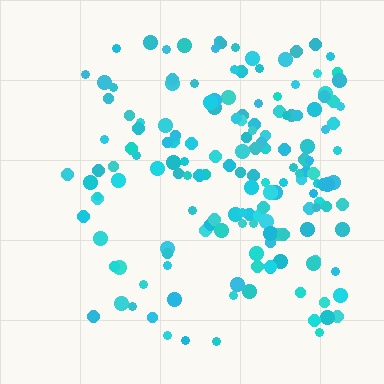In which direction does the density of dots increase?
From left to right, with the right side densest.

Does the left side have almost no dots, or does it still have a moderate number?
Still a moderate number, just noticeably fewer than the right.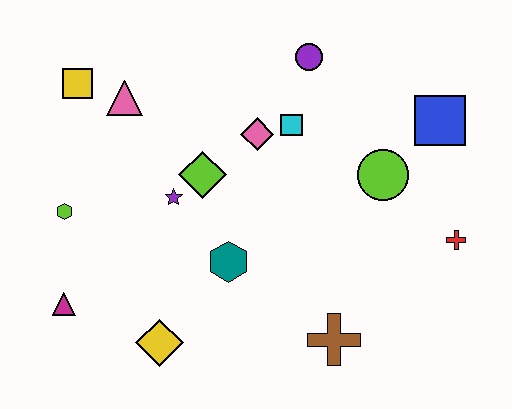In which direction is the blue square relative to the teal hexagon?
The blue square is to the right of the teal hexagon.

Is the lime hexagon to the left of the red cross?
Yes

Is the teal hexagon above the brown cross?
Yes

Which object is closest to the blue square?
The lime circle is closest to the blue square.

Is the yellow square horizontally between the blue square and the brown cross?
No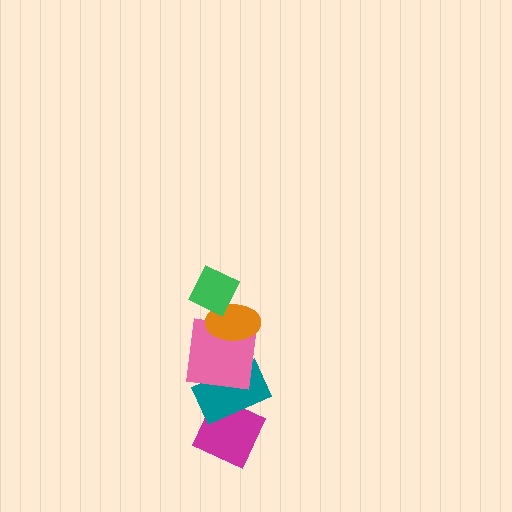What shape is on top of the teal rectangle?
The pink square is on top of the teal rectangle.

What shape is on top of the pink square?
The orange ellipse is on top of the pink square.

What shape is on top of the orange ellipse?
The green diamond is on top of the orange ellipse.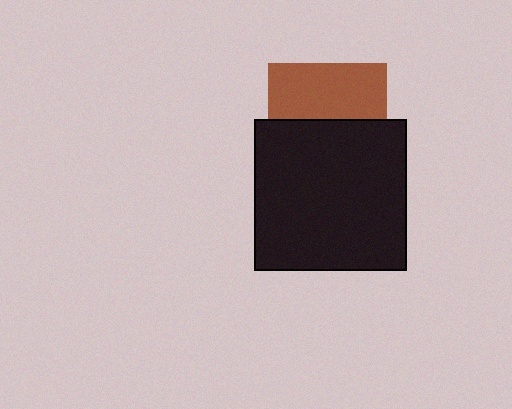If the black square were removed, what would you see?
You would see the complete brown square.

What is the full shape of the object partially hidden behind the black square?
The partially hidden object is a brown square.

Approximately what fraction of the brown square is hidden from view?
Roughly 53% of the brown square is hidden behind the black square.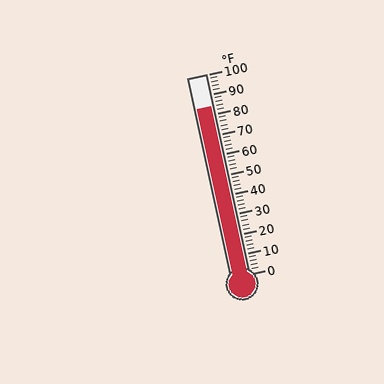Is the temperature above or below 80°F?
The temperature is above 80°F.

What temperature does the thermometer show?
The thermometer shows approximately 84°F.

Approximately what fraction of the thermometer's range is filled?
The thermometer is filled to approximately 85% of its range.